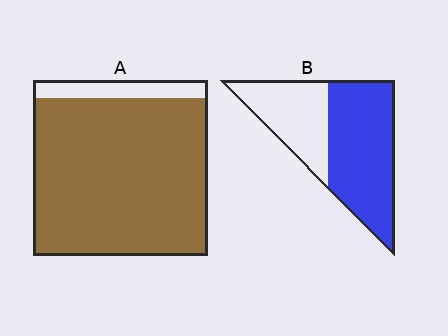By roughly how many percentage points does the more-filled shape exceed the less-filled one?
By roughly 30 percentage points (A over B).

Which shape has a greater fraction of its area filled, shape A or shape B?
Shape A.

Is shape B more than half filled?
Yes.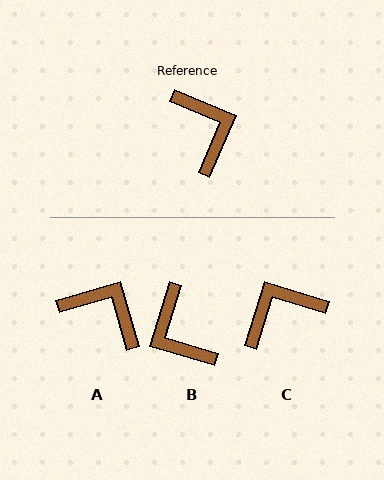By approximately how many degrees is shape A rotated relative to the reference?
Approximately 39 degrees counter-clockwise.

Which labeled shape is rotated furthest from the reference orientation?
B, about 174 degrees away.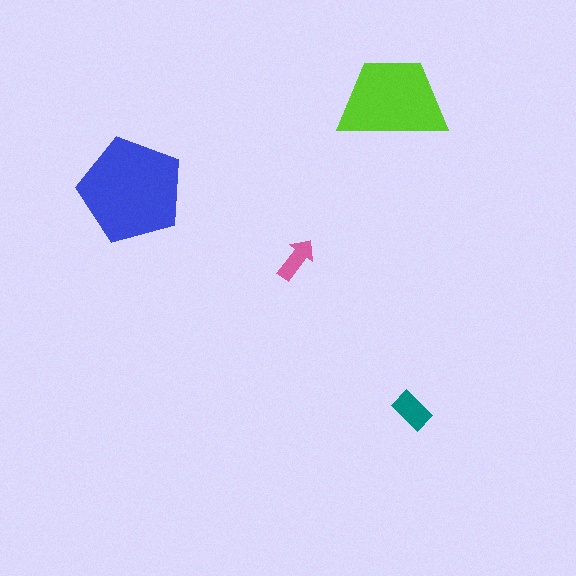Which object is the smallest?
The pink arrow.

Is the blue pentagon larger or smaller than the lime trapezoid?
Larger.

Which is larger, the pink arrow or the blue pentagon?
The blue pentagon.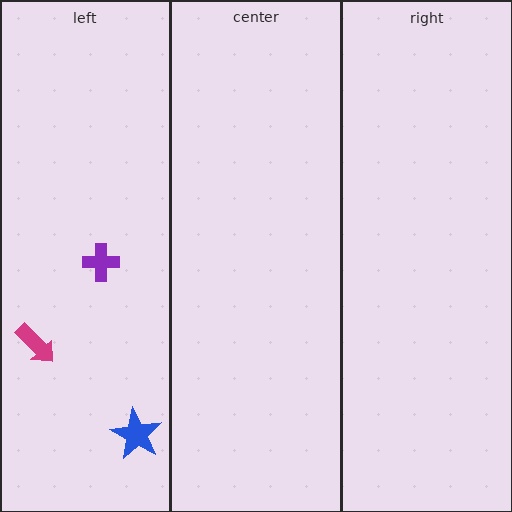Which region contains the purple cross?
The left region.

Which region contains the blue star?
The left region.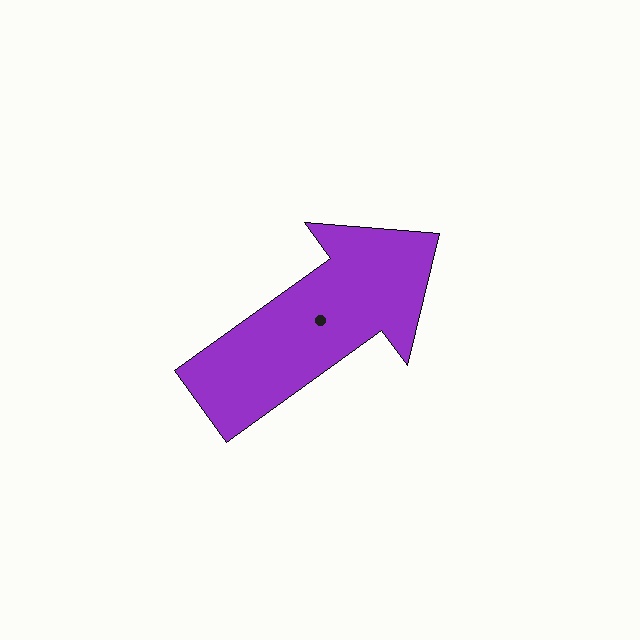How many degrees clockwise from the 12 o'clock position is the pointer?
Approximately 54 degrees.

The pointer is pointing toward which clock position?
Roughly 2 o'clock.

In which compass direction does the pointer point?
Northeast.